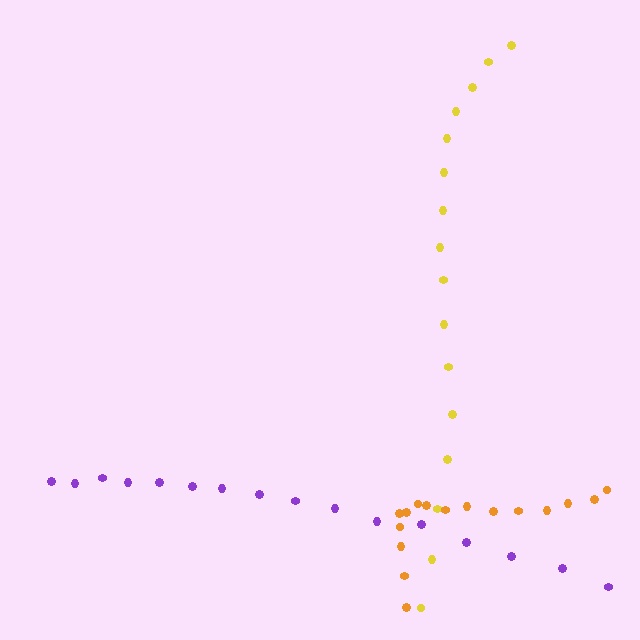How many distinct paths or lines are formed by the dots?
There are 3 distinct paths.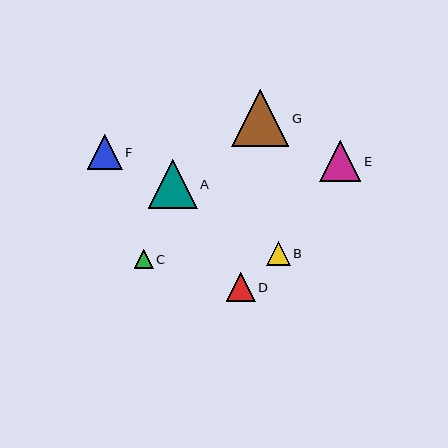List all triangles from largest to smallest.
From largest to smallest: G, A, E, F, D, B, C.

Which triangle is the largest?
Triangle G is the largest with a size of approximately 58 pixels.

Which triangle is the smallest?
Triangle C is the smallest with a size of approximately 19 pixels.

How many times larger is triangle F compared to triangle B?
Triangle F is approximately 1.5 times the size of triangle B.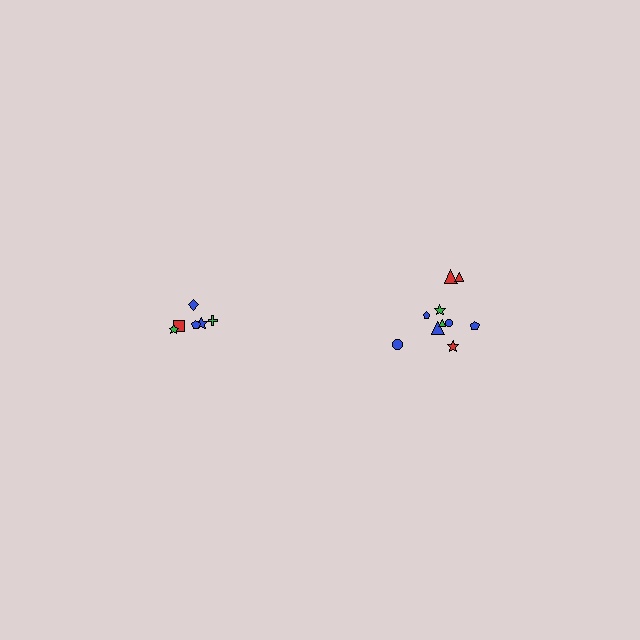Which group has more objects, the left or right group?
The right group.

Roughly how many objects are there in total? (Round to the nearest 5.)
Roughly 15 objects in total.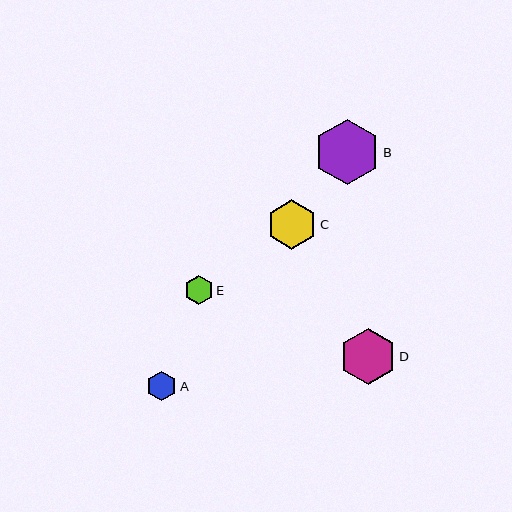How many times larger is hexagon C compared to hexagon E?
Hexagon C is approximately 1.7 times the size of hexagon E.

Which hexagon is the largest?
Hexagon B is the largest with a size of approximately 65 pixels.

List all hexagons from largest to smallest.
From largest to smallest: B, D, C, A, E.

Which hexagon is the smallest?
Hexagon E is the smallest with a size of approximately 29 pixels.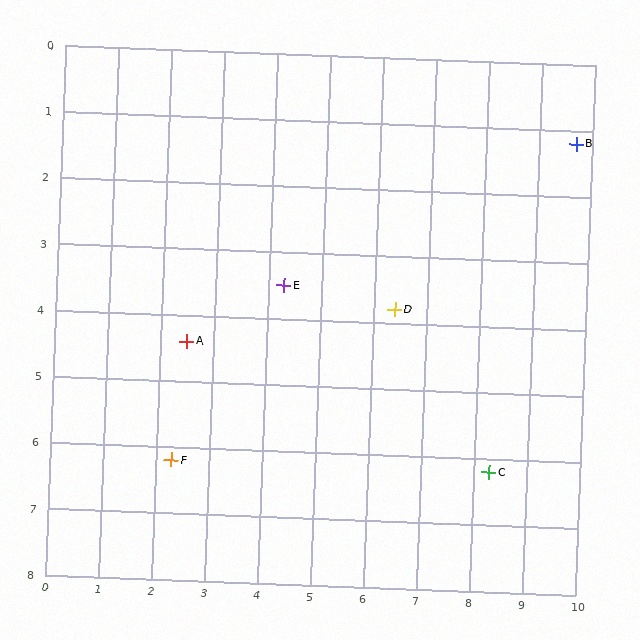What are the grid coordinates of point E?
Point E is at approximately (4.3, 3.5).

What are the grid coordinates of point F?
Point F is at approximately (2.3, 6.2).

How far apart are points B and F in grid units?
Points B and F are about 8.9 grid units apart.